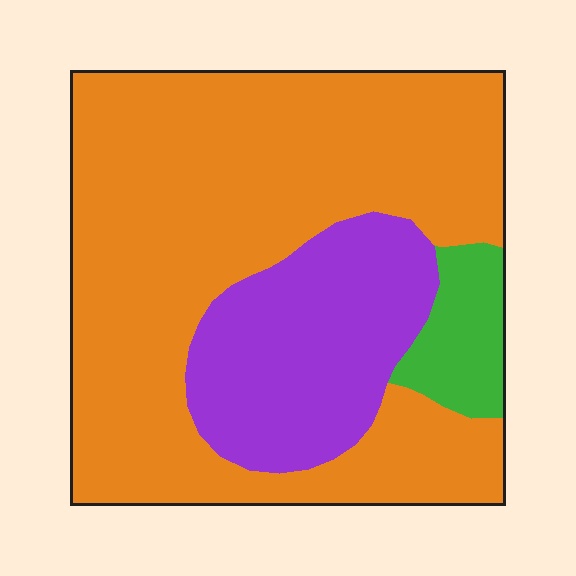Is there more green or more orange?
Orange.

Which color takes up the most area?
Orange, at roughly 70%.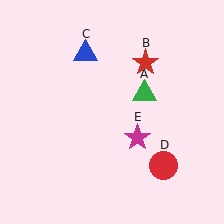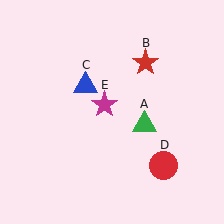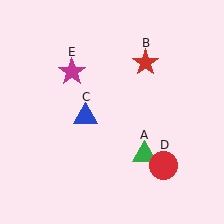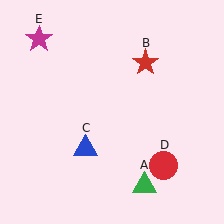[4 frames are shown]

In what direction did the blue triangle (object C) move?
The blue triangle (object C) moved down.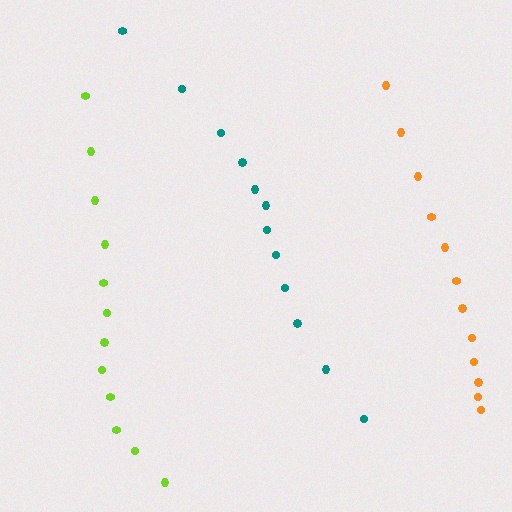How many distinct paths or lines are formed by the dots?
There are 3 distinct paths.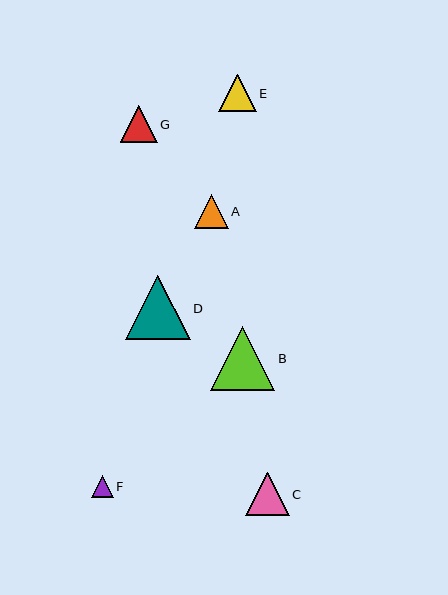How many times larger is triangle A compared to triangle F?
Triangle A is approximately 1.6 times the size of triangle F.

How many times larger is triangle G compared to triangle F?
Triangle G is approximately 1.7 times the size of triangle F.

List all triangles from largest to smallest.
From largest to smallest: D, B, C, E, G, A, F.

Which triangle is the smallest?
Triangle F is the smallest with a size of approximately 21 pixels.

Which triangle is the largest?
Triangle D is the largest with a size of approximately 65 pixels.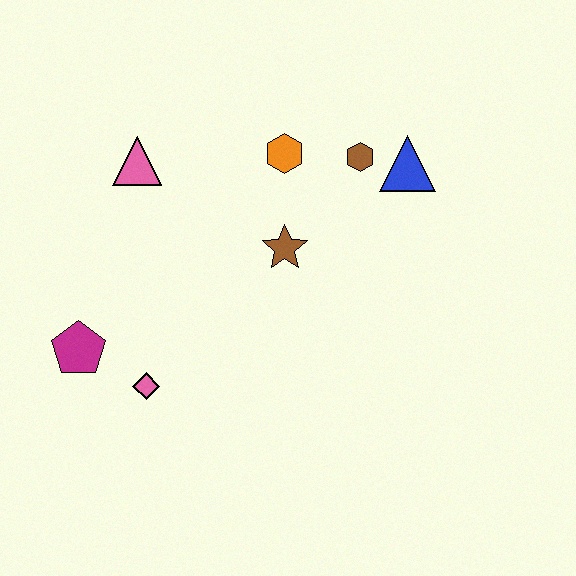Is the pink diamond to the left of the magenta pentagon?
No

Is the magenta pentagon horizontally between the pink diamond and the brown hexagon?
No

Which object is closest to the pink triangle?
The orange hexagon is closest to the pink triangle.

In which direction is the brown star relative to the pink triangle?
The brown star is to the right of the pink triangle.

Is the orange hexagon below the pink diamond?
No